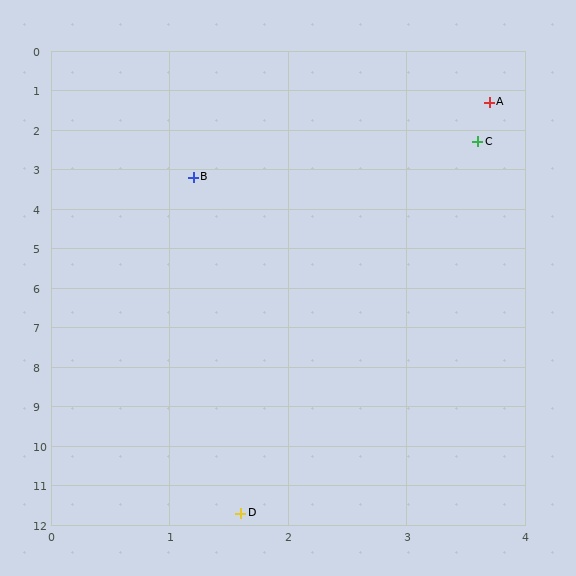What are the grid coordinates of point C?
Point C is at approximately (3.6, 2.3).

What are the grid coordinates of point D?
Point D is at approximately (1.6, 11.7).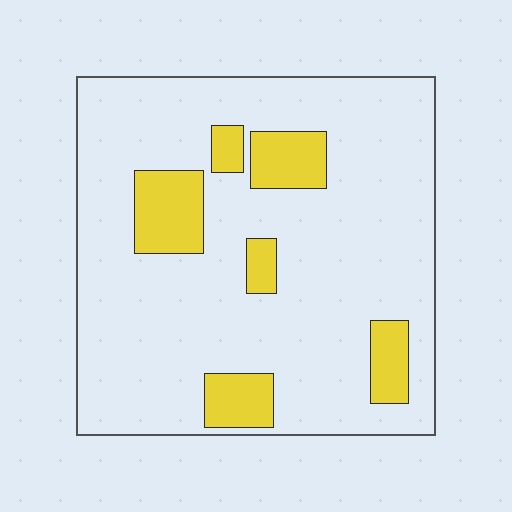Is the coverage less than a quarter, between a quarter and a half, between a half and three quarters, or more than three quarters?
Less than a quarter.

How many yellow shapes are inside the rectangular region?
6.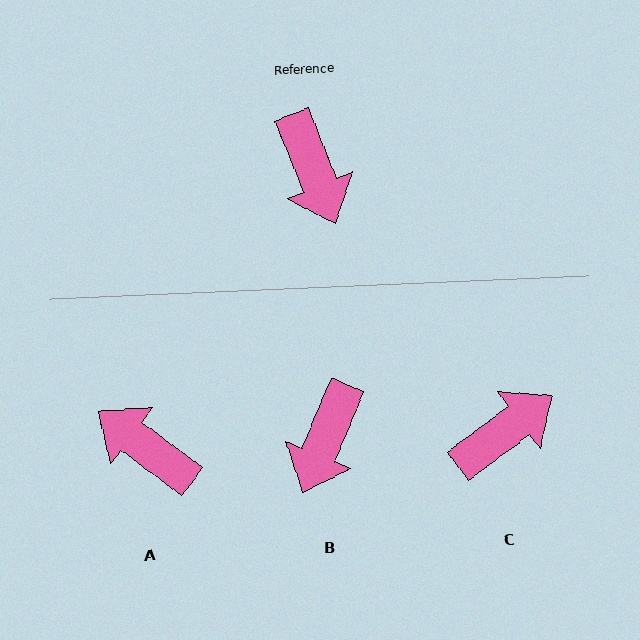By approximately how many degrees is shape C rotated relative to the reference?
Approximately 105 degrees counter-clockwise.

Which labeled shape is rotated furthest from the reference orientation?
A, about 149 degrees away.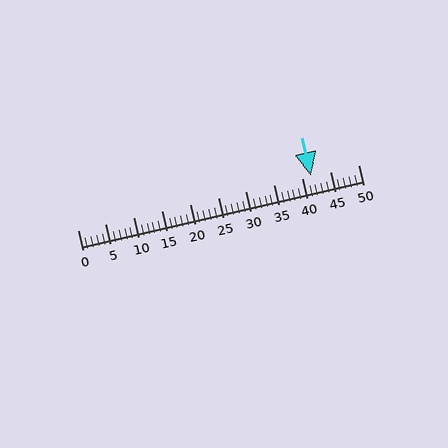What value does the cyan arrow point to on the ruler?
The cyan arrow points to approximately 42.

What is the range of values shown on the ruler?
The ruler shows values from 0 to 50.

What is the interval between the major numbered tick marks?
The major tick marks are spaced 5 units apart.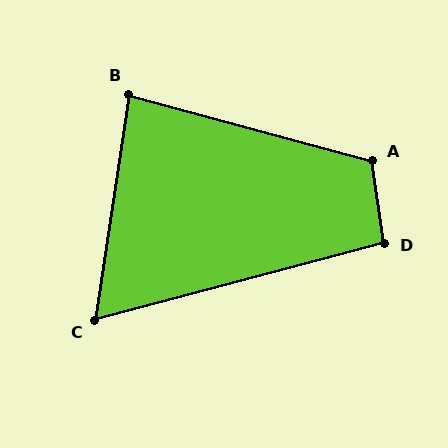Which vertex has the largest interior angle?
A, at approximately 113 degrees.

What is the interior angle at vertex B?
Approximately 83 degrees (acute).